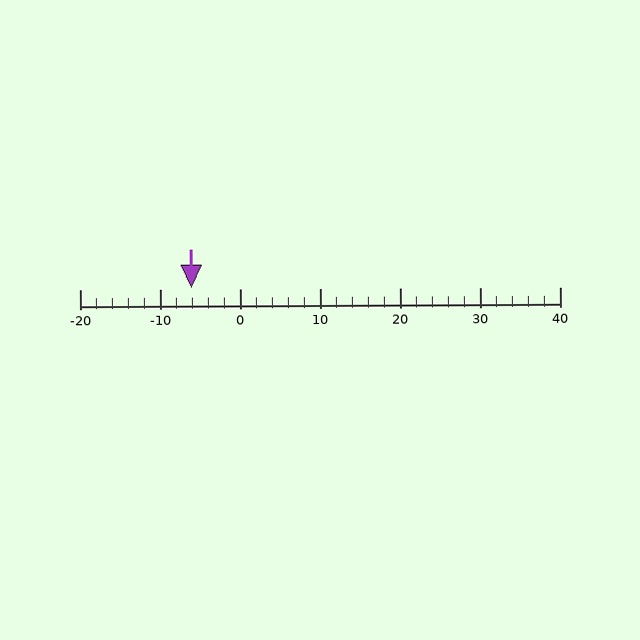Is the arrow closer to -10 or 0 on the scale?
The arrow is closer to -10.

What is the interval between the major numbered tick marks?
The major tick marks are spaced 10 units apart.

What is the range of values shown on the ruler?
The ruler shows values from -20 to 40.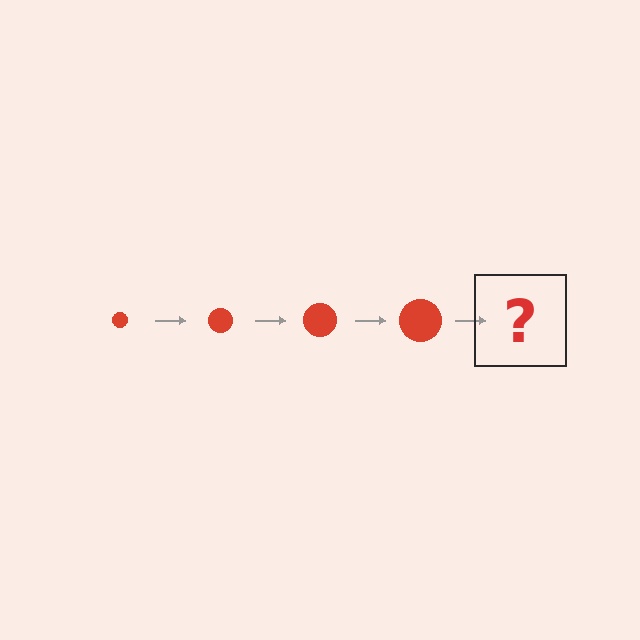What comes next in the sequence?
The next element should be a red circle, larger than the previous one.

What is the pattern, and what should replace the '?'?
The pattern is that the circle gets progressively larger each step. The '?' should be a red circle, larger than the previous one.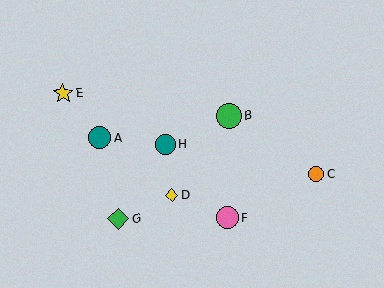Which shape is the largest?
The green circle (labeled B) is the largest.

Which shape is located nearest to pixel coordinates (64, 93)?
The yellow star (labeled E) at (63, 94) is nearest to that location.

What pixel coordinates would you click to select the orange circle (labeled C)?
Click at (316, 174) to select the orange circle C.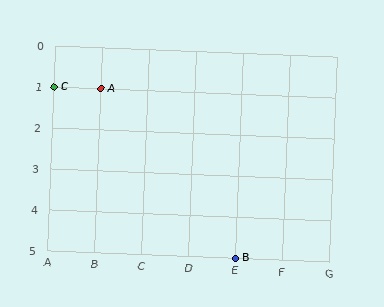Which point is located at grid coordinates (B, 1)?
Point A is at (B, 1).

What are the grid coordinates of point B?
Point B is at grid coordinates (E, 5).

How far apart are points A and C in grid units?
Points A and C are 1 column apart.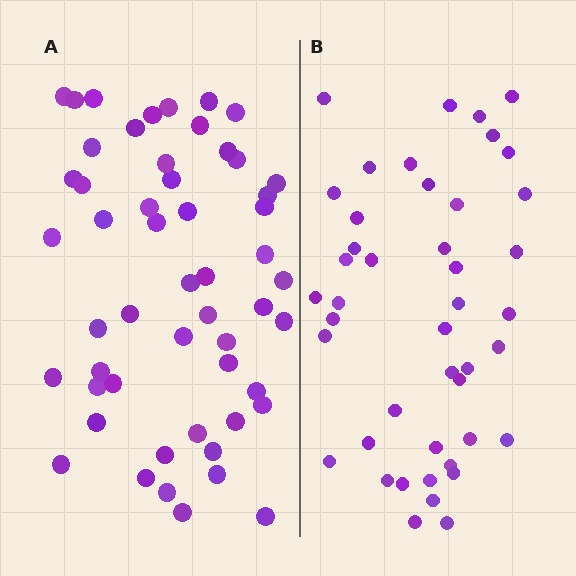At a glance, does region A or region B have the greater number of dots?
Region A (the left region) has more dots.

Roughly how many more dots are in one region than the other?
Region A has roughly 8 or so more dots than region B.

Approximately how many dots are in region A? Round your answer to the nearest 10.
About 50 dots. (The exact count is 53, which rounds to 50.)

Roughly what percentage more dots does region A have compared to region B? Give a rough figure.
About 20% more.